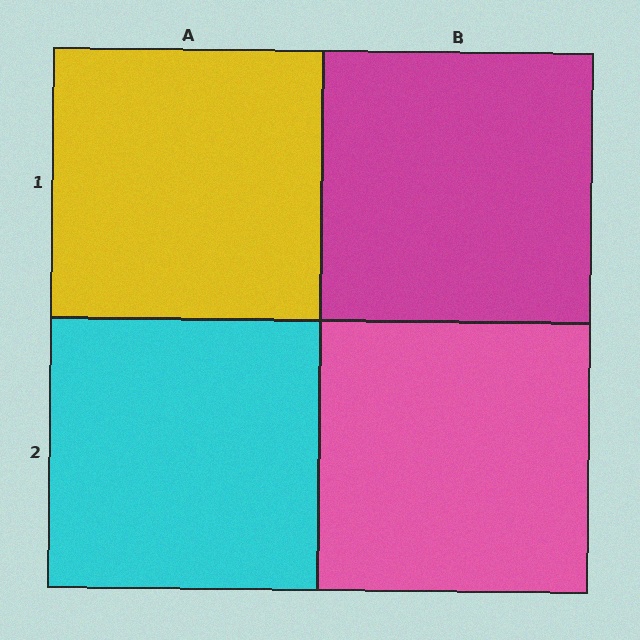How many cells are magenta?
1 cell is magenta.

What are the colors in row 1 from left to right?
Yellow, magenta.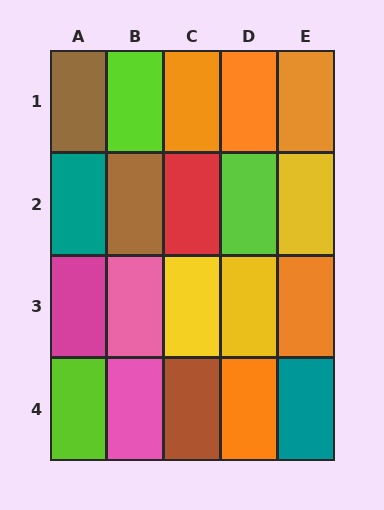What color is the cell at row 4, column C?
Brown.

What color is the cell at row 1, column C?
Orange.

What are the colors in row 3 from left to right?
Magenta, pink, yellow, yellow, orange.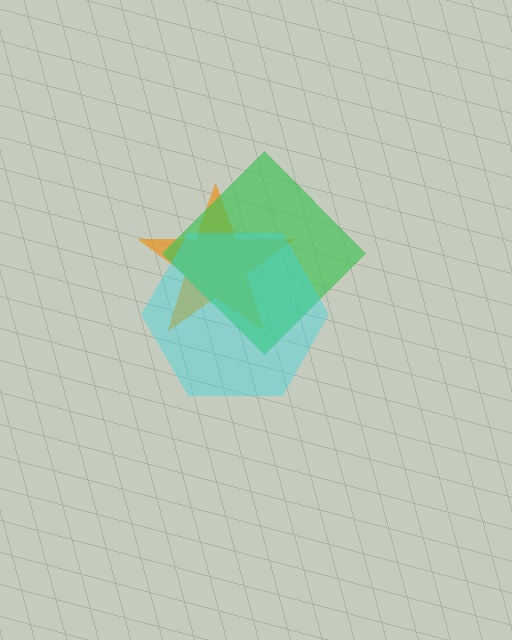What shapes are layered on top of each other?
The layered shapes are: an orange star, a green diamond, a cyan hexagon.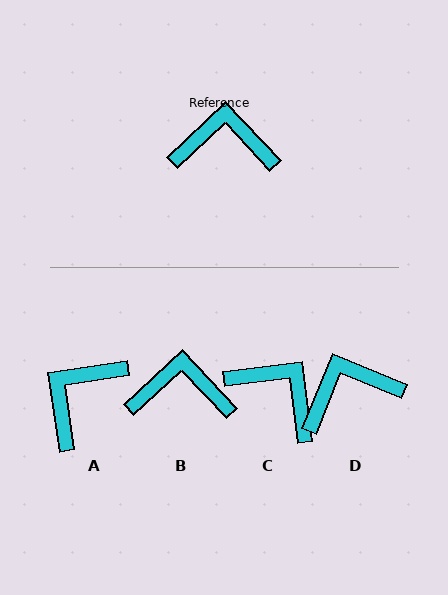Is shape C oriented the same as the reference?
No, it is off by about 36 degrees.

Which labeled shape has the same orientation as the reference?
B.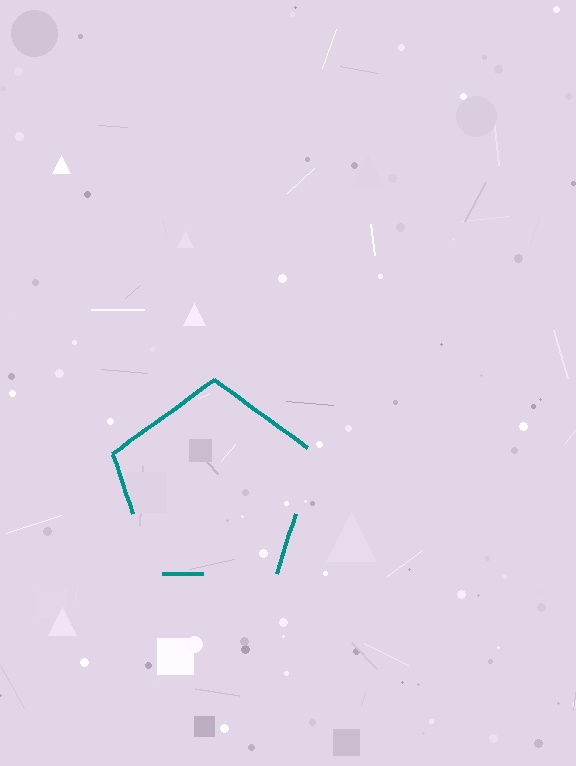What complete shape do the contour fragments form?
The contour fragments form a pentagon.